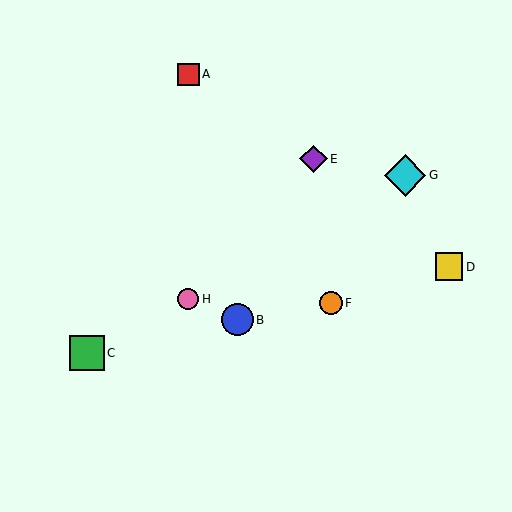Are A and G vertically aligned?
No, A is at x≈188 and G is at x≈405.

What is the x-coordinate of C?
Object C is at x≈87.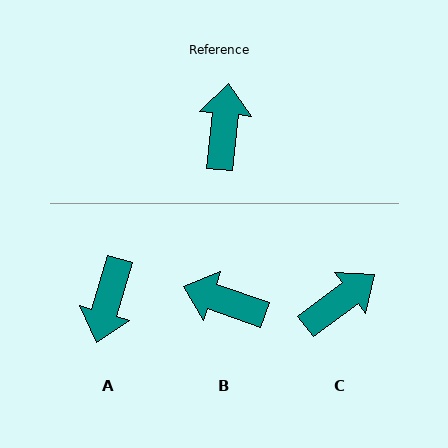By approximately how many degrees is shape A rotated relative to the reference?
Approximately 170 degrees counter-clockwise.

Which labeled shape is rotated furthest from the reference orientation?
A, about 170 degrees away.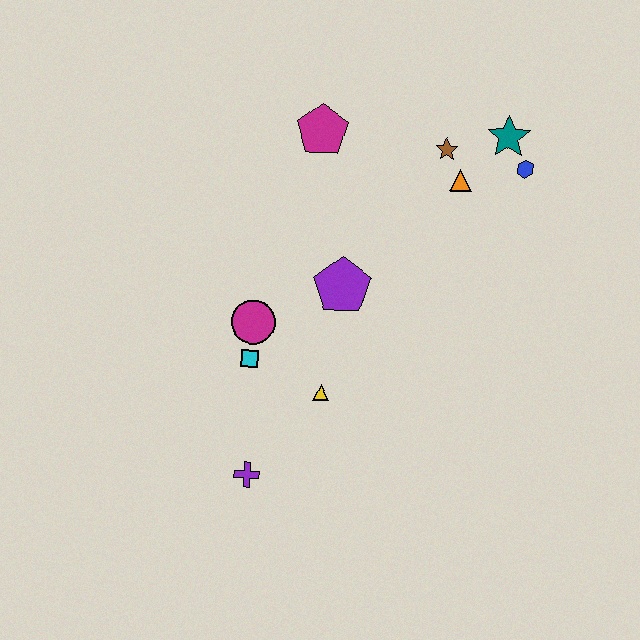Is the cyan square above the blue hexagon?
No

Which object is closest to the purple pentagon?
The magenta circle is closest to the purple pentagon.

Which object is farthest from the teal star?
The purple cross is farthest from the teal star.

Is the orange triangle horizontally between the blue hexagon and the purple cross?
Yes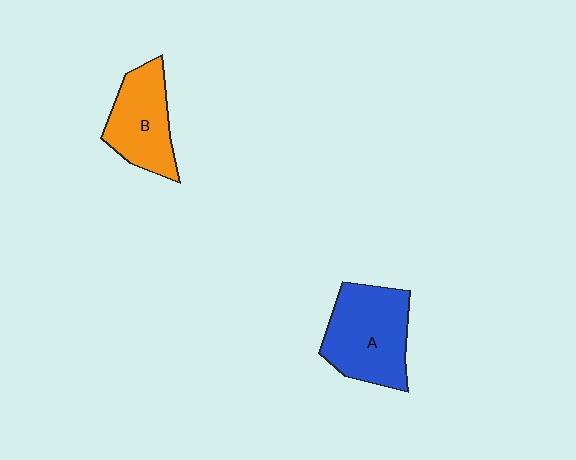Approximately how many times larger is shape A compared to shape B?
Approximately 1.3 times.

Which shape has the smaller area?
Shape B (orange).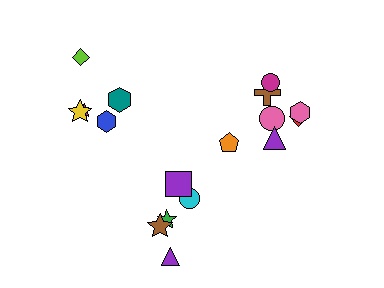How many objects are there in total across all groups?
There are 17 objects.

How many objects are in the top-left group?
There are 5 objects.